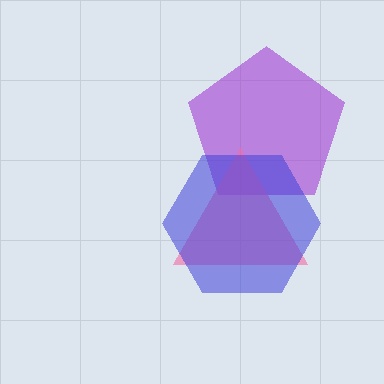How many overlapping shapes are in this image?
There are 3 overlapping shapes in the image.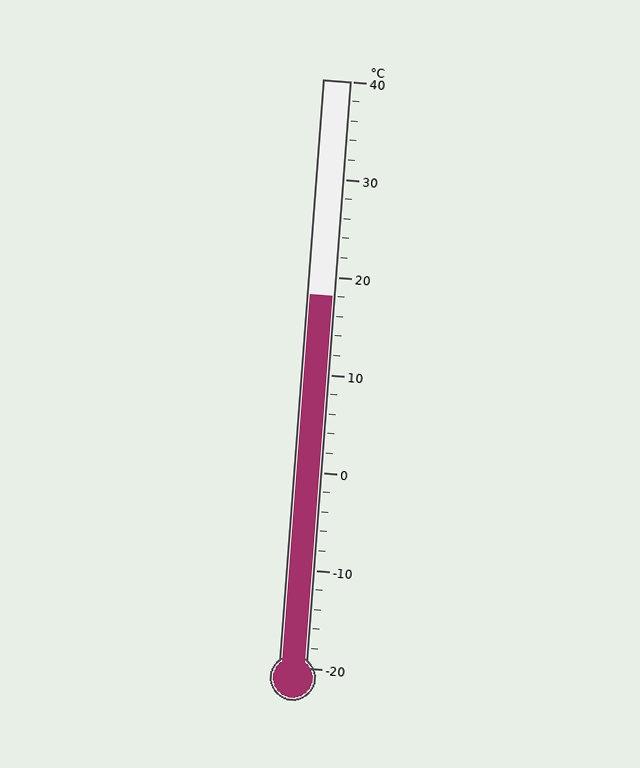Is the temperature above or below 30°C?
The temperature is below 30°C.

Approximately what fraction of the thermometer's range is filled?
The thermometer is filled to approximately 65% of its range.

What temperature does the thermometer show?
The thermometer shows approximately 18°C.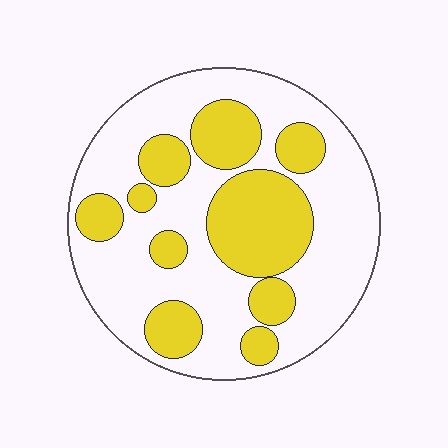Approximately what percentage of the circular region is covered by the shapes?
Approximately 35%.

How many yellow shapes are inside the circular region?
10.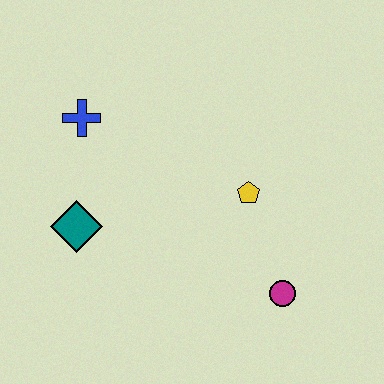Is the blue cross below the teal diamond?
No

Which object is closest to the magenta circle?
The yellow pentagon is closest to the magenta circle.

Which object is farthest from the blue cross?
The magenta circle is farthest from the blue cross.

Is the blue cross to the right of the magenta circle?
No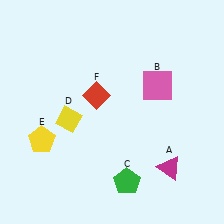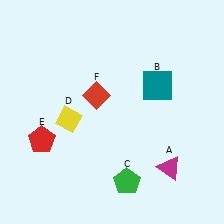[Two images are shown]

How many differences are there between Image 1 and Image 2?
There are 2 differences between the two images.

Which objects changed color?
B changed from pink to teal. E changed from yellow to red.